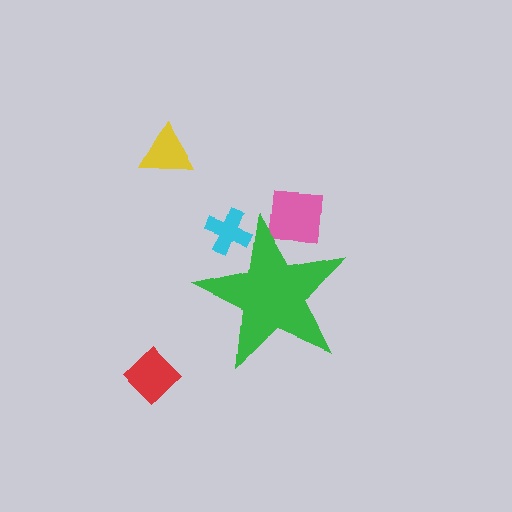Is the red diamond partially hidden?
No, the red diamond is fully visible.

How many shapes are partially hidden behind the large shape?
2 shapes are partially hidden.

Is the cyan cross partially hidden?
Yes, the cyan cross is partially hidden behind the green star.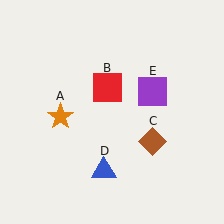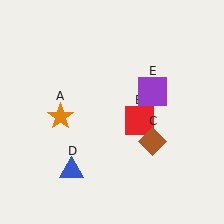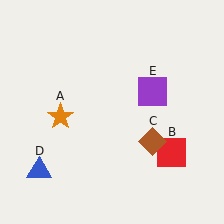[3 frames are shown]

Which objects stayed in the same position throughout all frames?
Orange star (object A) and brown diamond (object C) and purple square (object E) remained stationary.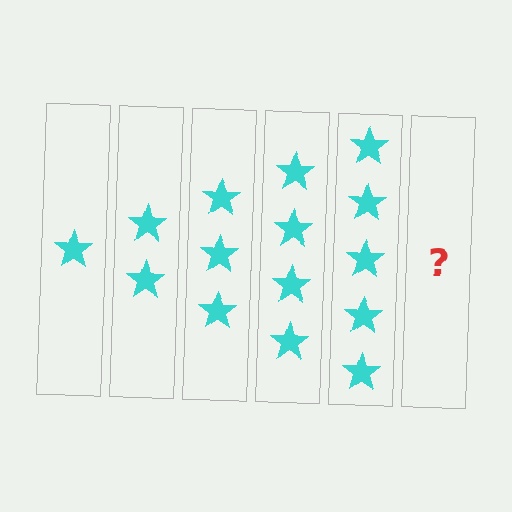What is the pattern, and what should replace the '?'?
The pattern is that each step adds one more star. The '?' should be 6 stars.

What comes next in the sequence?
The next element should be 6 stars.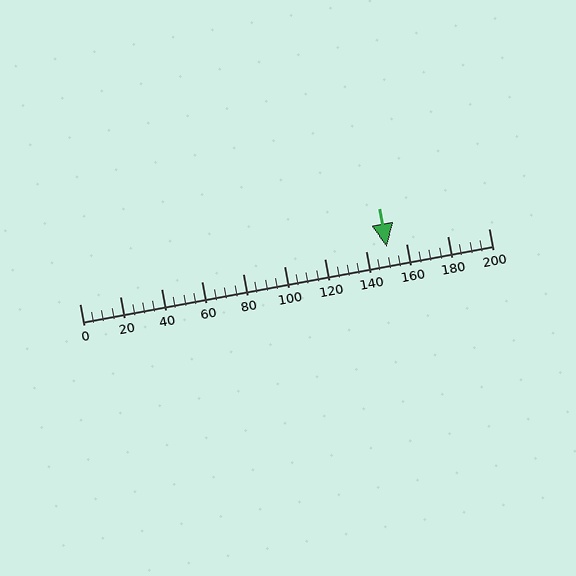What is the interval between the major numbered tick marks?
The major tick marks are spaced 20 units apart.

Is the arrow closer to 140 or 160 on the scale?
The arrow is closer to 160.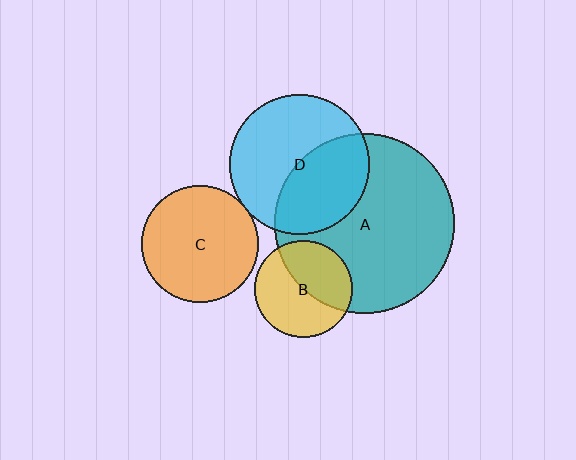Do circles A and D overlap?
Yes.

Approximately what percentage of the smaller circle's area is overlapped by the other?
Approximately 45%.